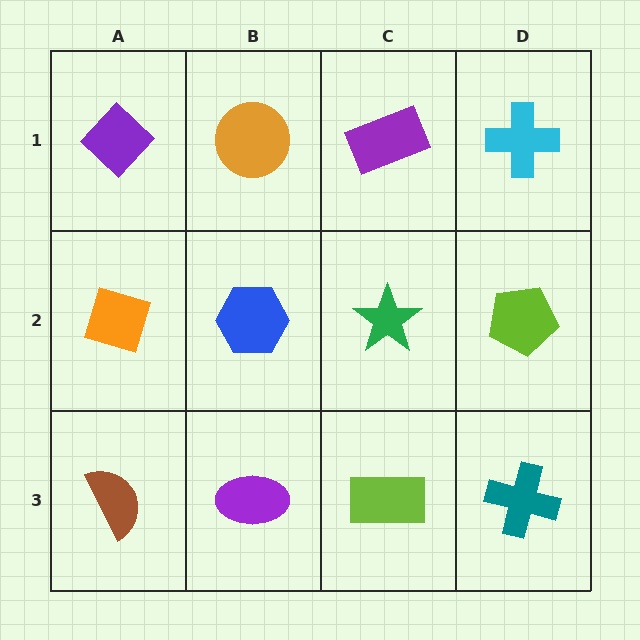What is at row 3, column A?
A brown semicircle.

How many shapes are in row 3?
4 shapes.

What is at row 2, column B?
A blue hexagon.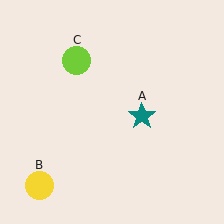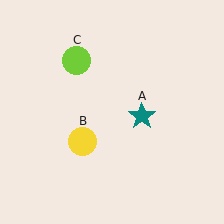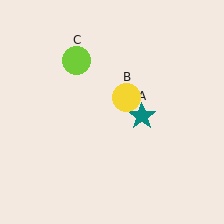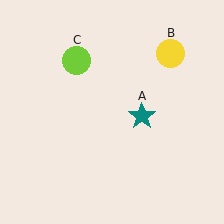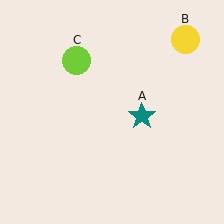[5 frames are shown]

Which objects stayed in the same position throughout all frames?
Teal star (object A) and lime circle (object C) remained stationary.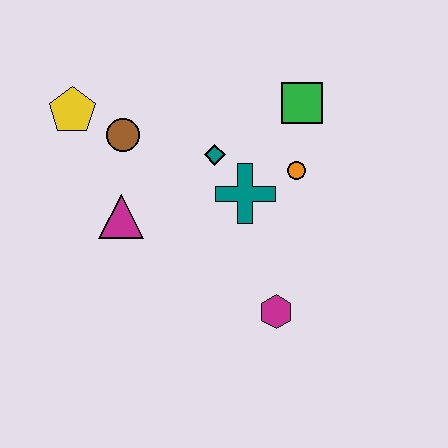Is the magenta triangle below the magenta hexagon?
No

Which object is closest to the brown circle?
The yellow pentagon is closest to the brown circle.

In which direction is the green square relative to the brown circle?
The green square is to the right of the brown circle.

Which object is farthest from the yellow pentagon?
The magenta hexagon is farthest from the yellow pentagon.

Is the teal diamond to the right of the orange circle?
No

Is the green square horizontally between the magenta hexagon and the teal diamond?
No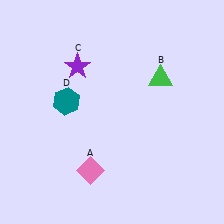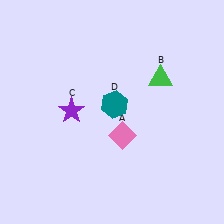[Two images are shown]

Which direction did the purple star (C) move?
The purple star (C) moved down.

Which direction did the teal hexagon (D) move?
The teal hexagon (D) moved right.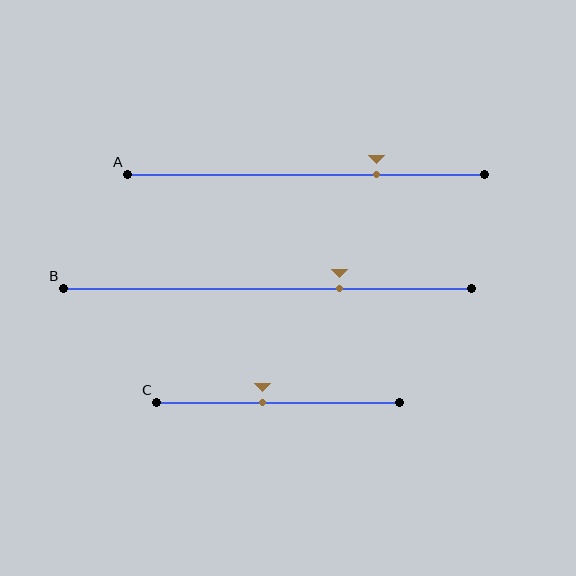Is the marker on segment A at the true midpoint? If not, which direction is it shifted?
No, the marker on segment A is shifted to the right by about 20% of the segment length.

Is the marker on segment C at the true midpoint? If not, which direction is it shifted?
No, the marker on segment C is shifted to the left by about 6% of the segment length.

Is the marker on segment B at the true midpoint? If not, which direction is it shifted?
No, the marker on segment B is shifted to the right by about 17% of the segment length.